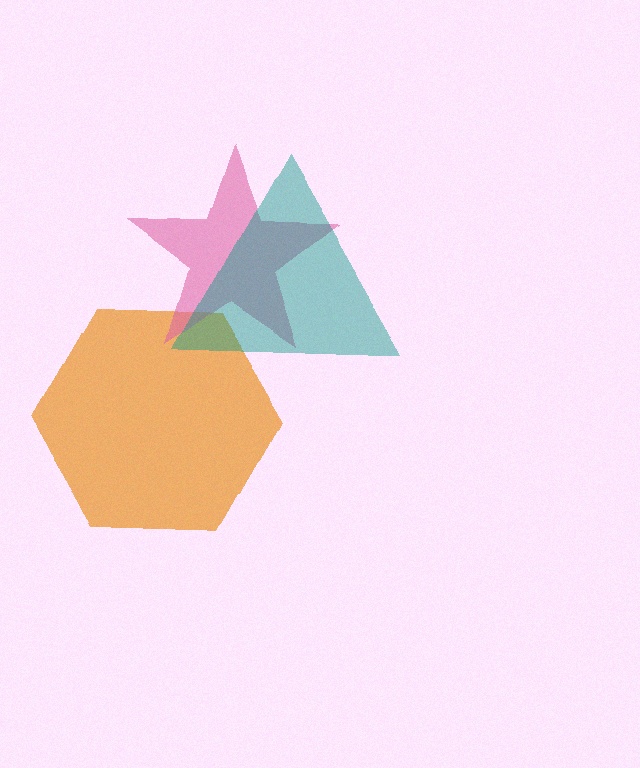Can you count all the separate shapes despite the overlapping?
Yes, there are 3 separate shapes.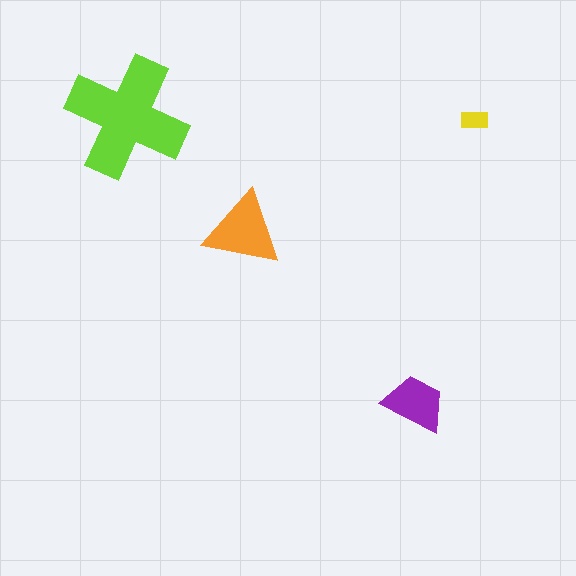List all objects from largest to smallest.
The lime cross, the orange triangle, the purple trapezoid, the yellow rectangle.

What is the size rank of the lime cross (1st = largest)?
1st.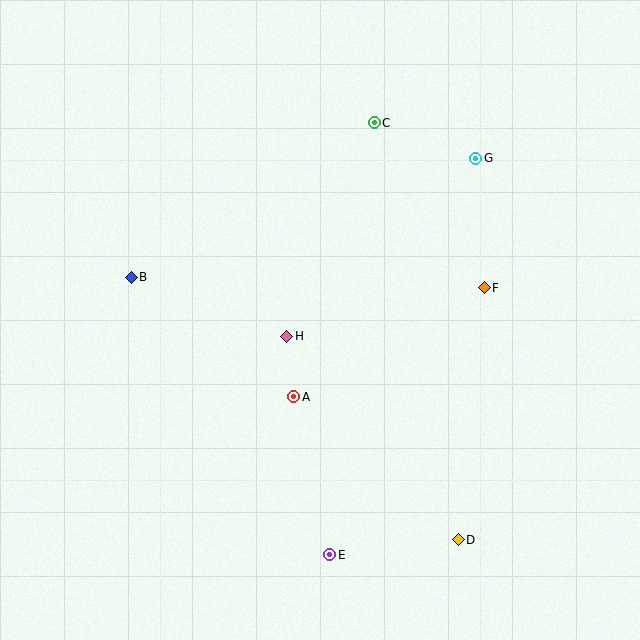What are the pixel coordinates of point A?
Point A is at (294, 397).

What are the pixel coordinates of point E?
Point E is at (330, 555).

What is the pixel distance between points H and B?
The distance between H and B is 167 pixels.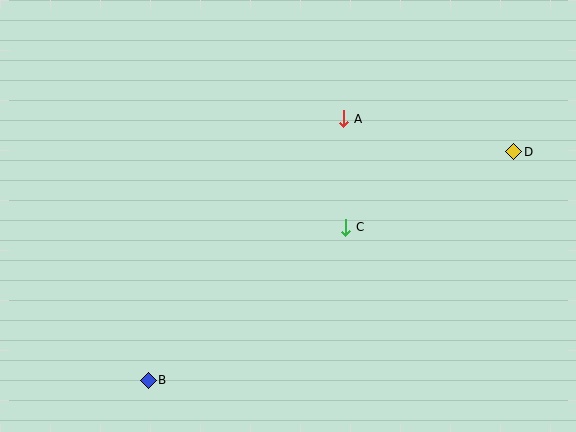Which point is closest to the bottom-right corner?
Point D is closest to the bottom-right corner.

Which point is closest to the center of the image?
Point C at (346, 227) is closest to the center.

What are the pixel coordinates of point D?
Point D is at (514, 152).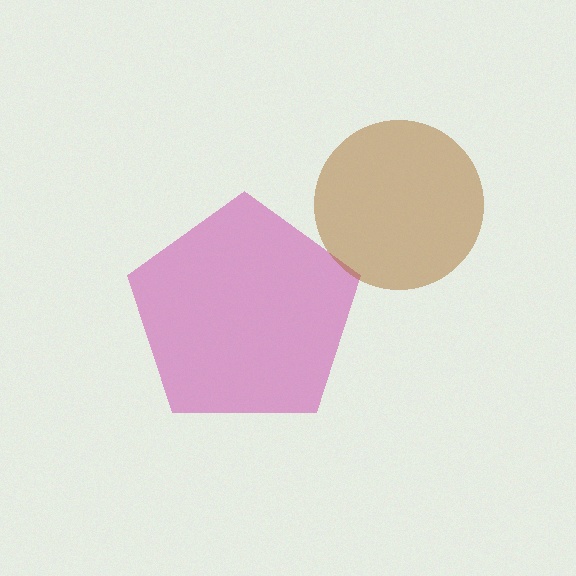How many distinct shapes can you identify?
There are 2 distinct shapes: a magenta pentagon, a brown circle.